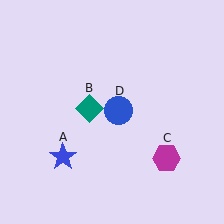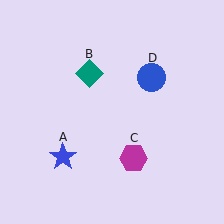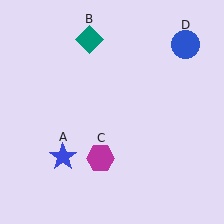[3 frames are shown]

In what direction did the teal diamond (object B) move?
The teal diamond (object B) moved up.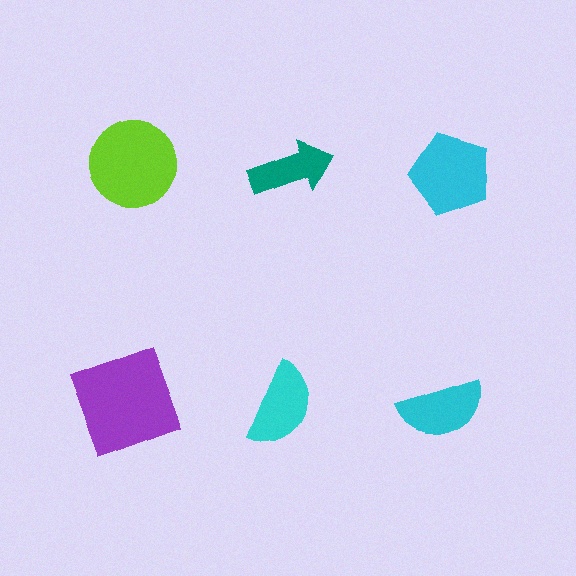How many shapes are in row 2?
3 shapes.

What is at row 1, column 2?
A teal arrow.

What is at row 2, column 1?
A purple square.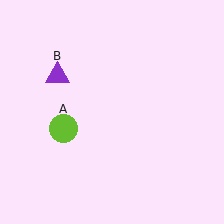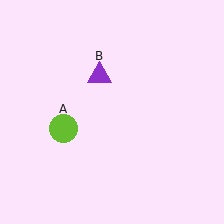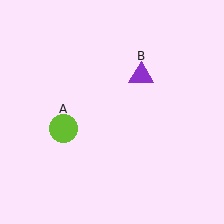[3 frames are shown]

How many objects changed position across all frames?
1 object changed position: purple triangle (object B).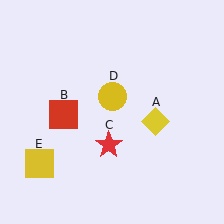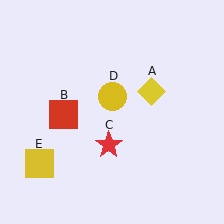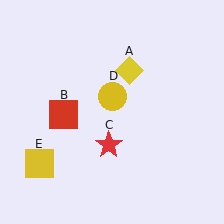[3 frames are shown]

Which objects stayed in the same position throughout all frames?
Red square (object B) and red star (object C) and yellow circle (object D) and yellow square (object E) remained stationary.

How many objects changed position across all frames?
1 object changed position: yellow diamond (object A).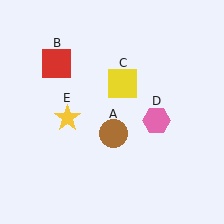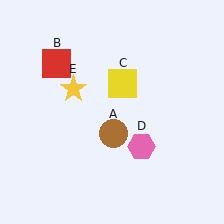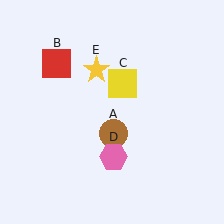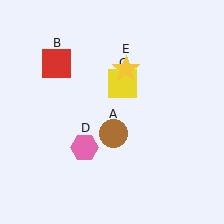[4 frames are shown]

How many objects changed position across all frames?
2 objects changed position: pink hexagon (object D), yellow star (object E).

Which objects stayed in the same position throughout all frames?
Brown circle (object A) and red square (object B) and yellow square (object C) remained stationary.